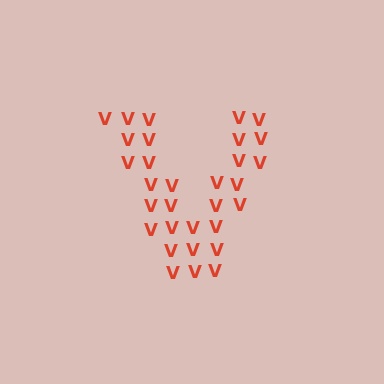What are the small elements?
The small elements are letter V's.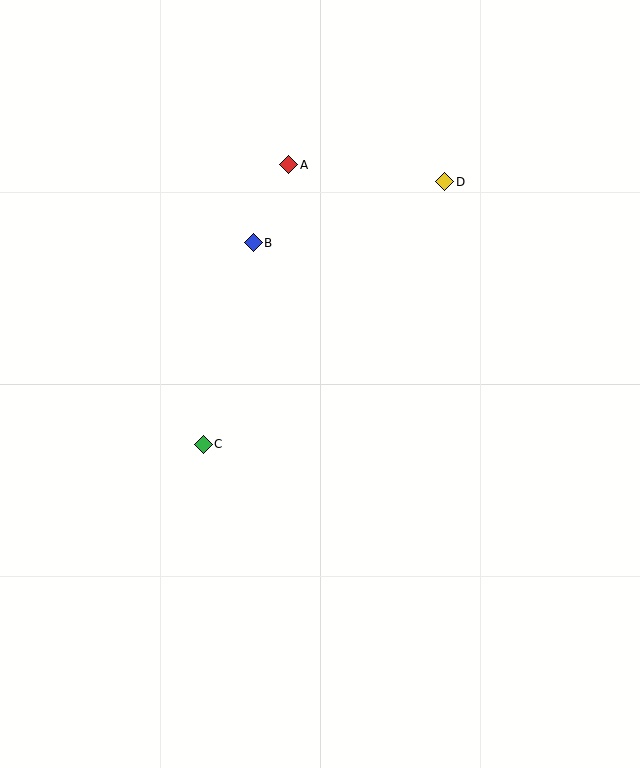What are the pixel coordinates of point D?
Point D is at (445, 182).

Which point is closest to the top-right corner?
Point D is closest to the top-right corner.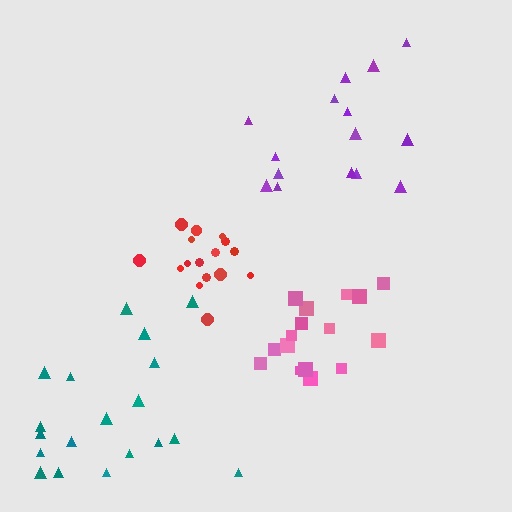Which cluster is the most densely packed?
Red.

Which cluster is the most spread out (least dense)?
Teal.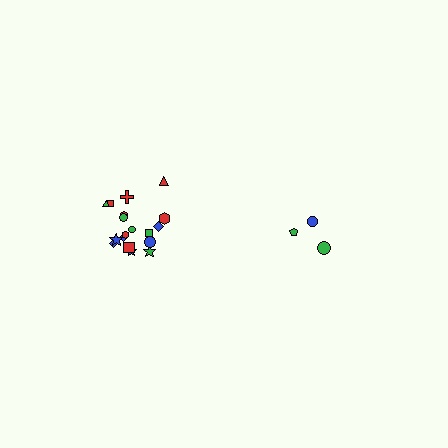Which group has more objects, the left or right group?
The left group.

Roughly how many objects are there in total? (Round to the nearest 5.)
Roughly 20 objects in total.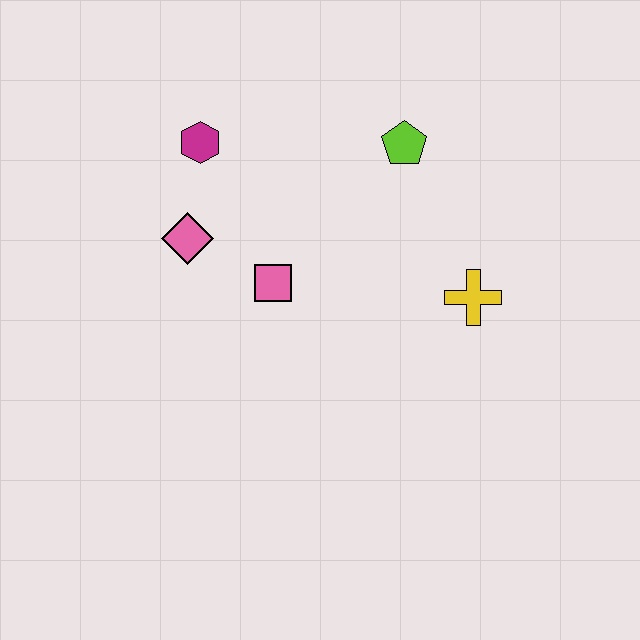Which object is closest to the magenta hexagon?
The pink diamond is closest to the magenta hexagon.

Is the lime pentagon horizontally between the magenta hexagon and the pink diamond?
No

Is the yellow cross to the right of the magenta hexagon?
Yes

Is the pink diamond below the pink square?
No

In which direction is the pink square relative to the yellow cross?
The pink square is to the left of the yellow cross.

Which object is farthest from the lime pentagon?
The pink diamond is farthest from the lime pentagon.